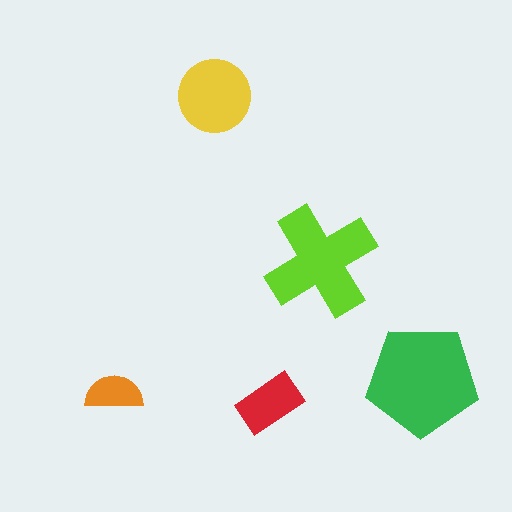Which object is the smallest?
The orange semicircle.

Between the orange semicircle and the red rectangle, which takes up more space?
The red rectangle.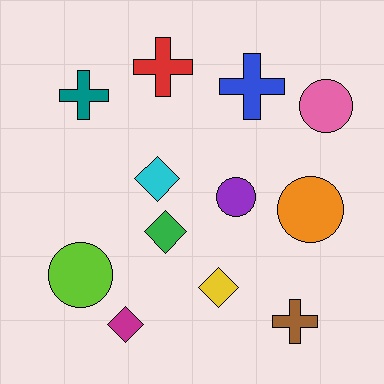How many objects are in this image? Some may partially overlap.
There are 12 objects.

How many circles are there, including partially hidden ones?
There are 4 circles.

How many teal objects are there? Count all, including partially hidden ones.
There is 1 teal object.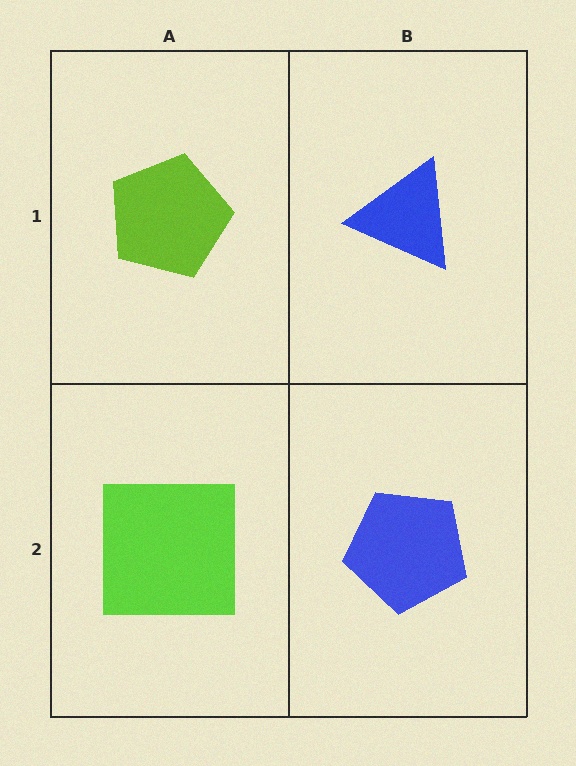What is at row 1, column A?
A lime pentagon.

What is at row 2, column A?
A lime square.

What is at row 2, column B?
A blue pentagon.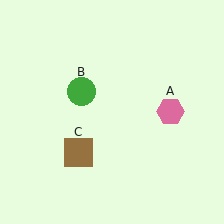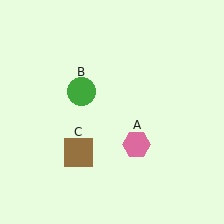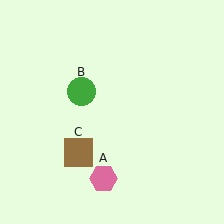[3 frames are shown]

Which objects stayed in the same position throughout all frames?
Green circle (object B) and brown square (object C) remained stationary.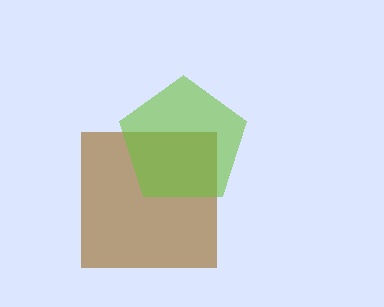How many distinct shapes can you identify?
There are 2 distinct shapes: a brown square, a lime pentagon.